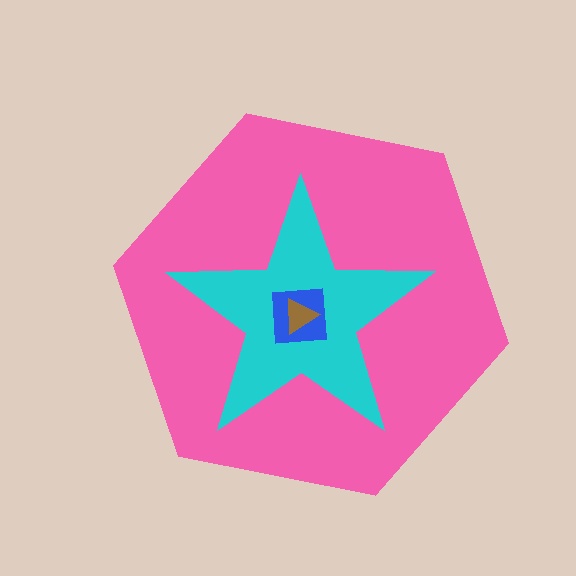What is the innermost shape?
The brown triangle.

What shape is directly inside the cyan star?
The blue square.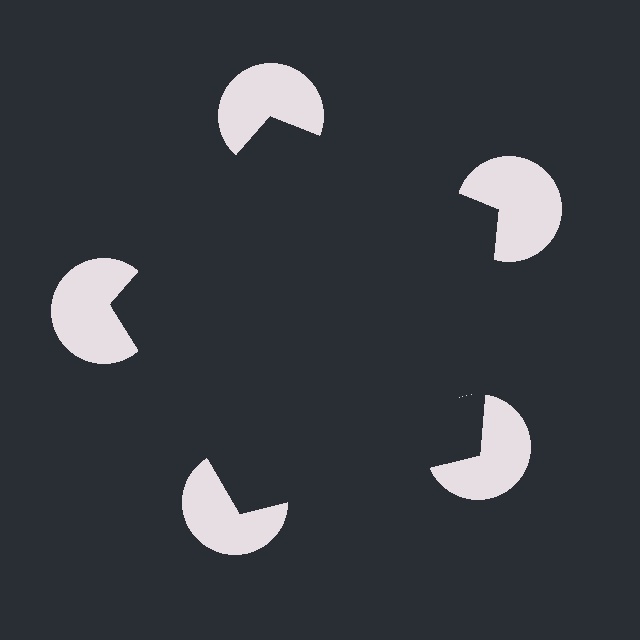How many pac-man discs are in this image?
There are 5 — one at each vertex of the illusory pentagon.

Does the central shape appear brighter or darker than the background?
It typically appears slightly darker than the background, even though no actual brightness change is drawn.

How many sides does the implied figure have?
5 sides.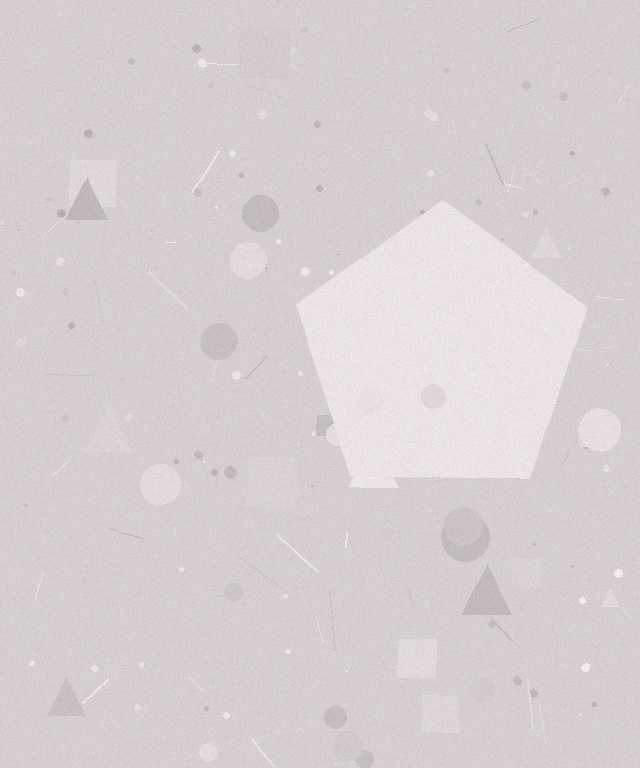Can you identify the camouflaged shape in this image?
The camouflaged shape is a pentagon.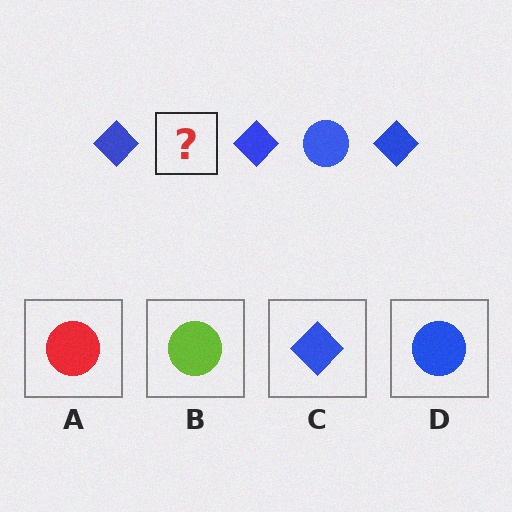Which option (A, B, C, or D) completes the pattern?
D.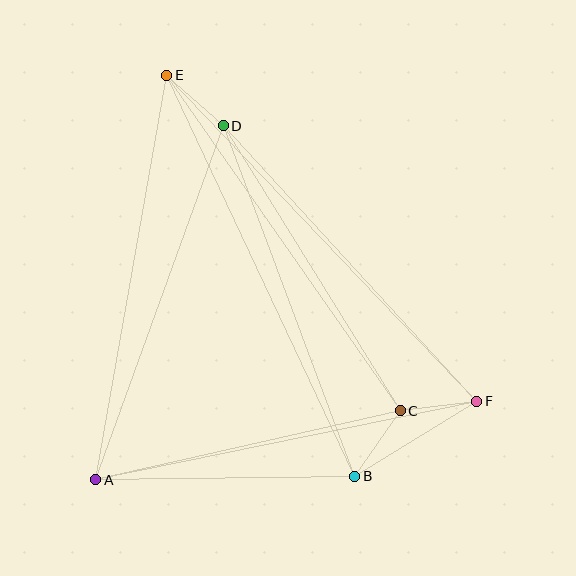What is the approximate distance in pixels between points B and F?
The distance between B and F is approximately 143 pixels.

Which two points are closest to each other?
Points D and E are closest to each other.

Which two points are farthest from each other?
Points E and F are farthest from each other.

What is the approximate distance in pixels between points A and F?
The distance between A and F is approximately 389 pixels.